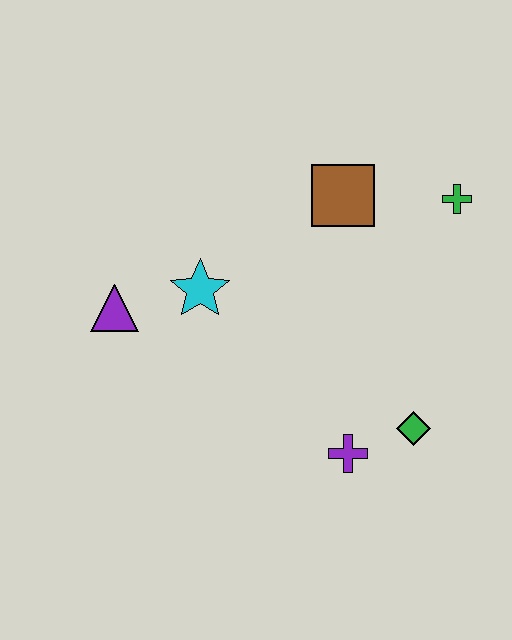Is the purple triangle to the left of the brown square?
Yes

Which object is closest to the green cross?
The brown square is closest to the green cross.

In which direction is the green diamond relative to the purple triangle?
The green diamond is to the right of the purple triangle.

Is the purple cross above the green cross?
No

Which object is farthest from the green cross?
The purple triangle is farthest from the green cross.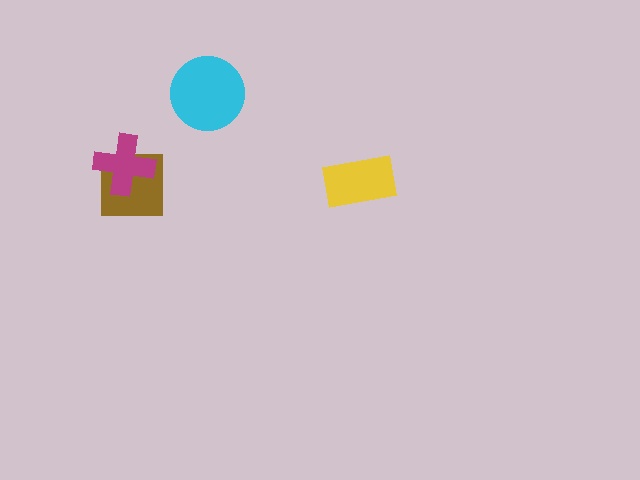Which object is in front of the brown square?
The magenta cross is in front of the brown square.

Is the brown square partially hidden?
Yes, it is partially covered by another shape.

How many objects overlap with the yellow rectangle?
0 objects overlap with the yellow rectangle.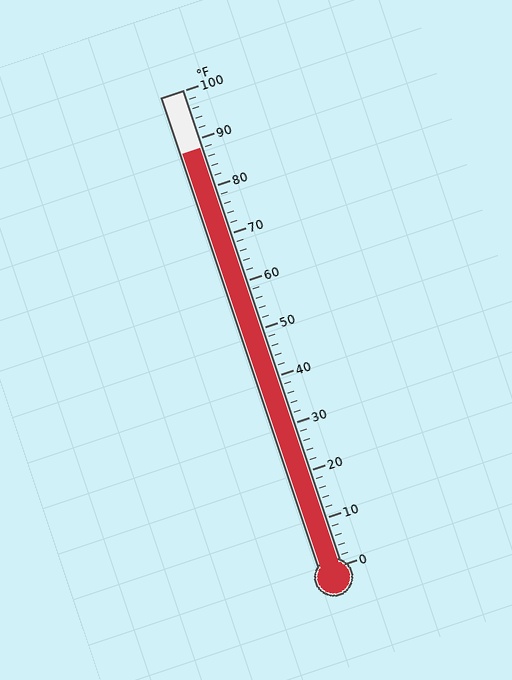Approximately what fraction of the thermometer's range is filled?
The thermometer is filled to approximately 90% of its range.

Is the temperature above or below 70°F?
The temperature is above 70°F.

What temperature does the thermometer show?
The thermometer shows approximately 88°F.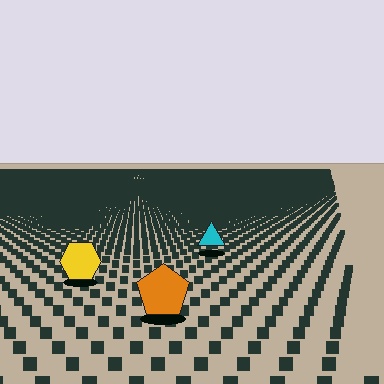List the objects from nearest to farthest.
From nearest to farthest: the orange pentagon, the yellow hexagon, the cyan triangle.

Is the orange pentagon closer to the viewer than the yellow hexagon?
Yes. The orange pentagon is closer — you can tell from the texture gradient: the ground texture is coarser near it.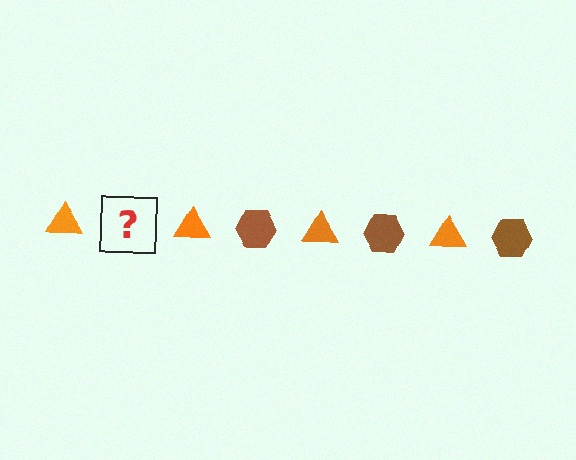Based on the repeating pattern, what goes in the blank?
The blank should be a brown hexagon.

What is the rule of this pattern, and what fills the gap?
The rule is that the pattern alternates between orange triangle and brown hexagon. The gap should be filled with a brown hexagon.